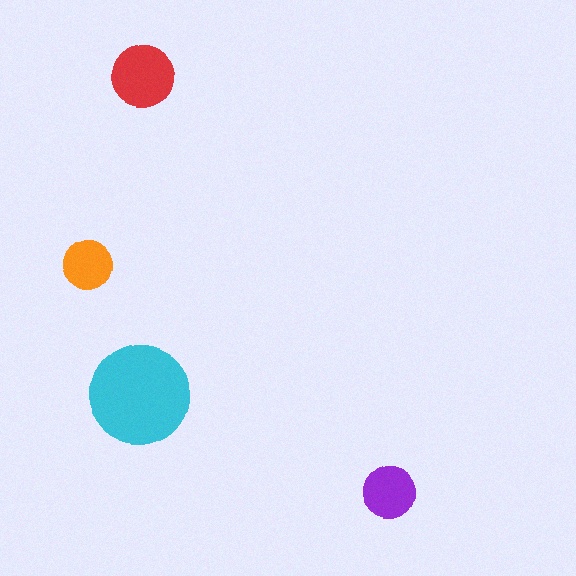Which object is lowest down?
The purple circle is bottommost.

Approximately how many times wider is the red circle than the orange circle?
About 1.5 times wider.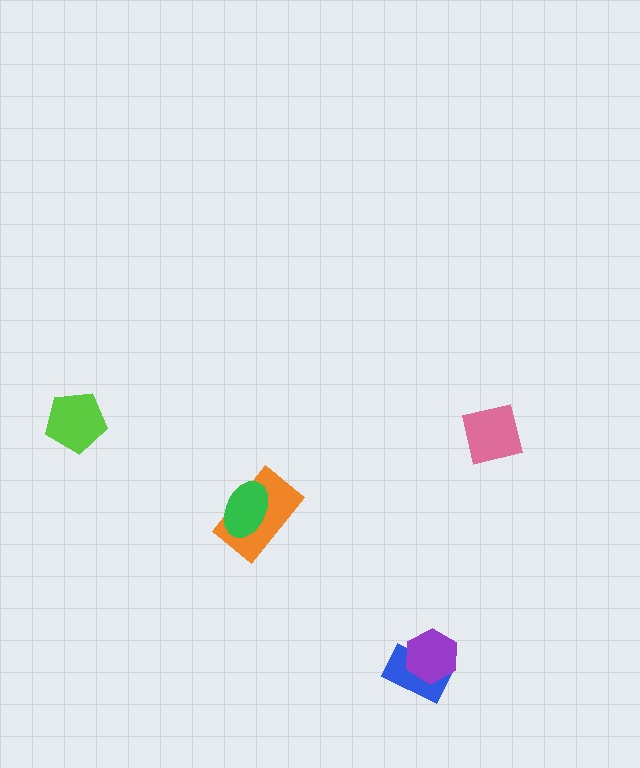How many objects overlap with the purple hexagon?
1 object overlaps with the purple hexagon.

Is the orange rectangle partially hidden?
Yes, it is partially covered by another shape.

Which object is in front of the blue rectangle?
The purple hexagon is in front of the blue rectangle.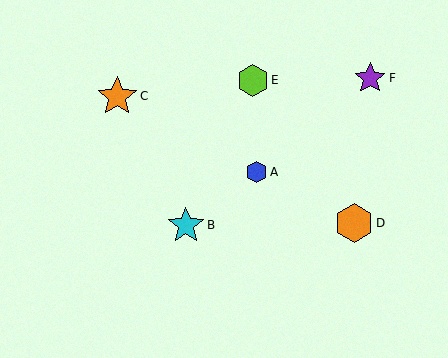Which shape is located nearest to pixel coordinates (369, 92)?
The purple star (labeled F) at (370, 78) is nearest to that location.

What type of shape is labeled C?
Shape C is an orange star.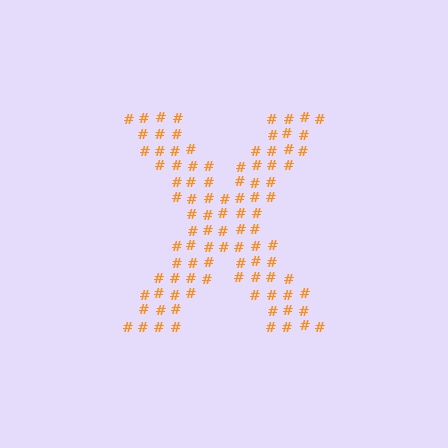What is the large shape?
The large shape is the letter X.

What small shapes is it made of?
It is made of small hash symbols.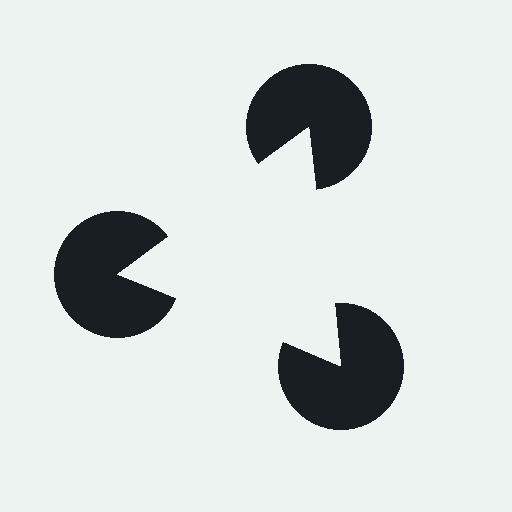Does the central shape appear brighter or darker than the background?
It typically appears slightly brighter than the background, even though no actual brightness change is drawn.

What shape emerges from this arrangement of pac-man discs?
An illusory triangle — its edges are inferred from the aligned wedge cuts in the pac-man discs, not physically drawn.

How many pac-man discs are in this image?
There are 3 — one at each vertex of the illusory triangle.